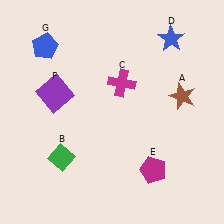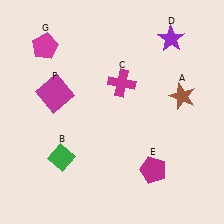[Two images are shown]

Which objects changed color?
D changed from blue to purple. F changed from purple to magenta. G changed from blue to magenta.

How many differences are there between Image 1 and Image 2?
There are 3 differences between the two images.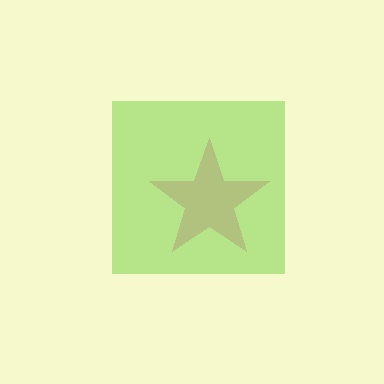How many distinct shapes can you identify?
There are 2 distinct shapes: a pink star, a lime square.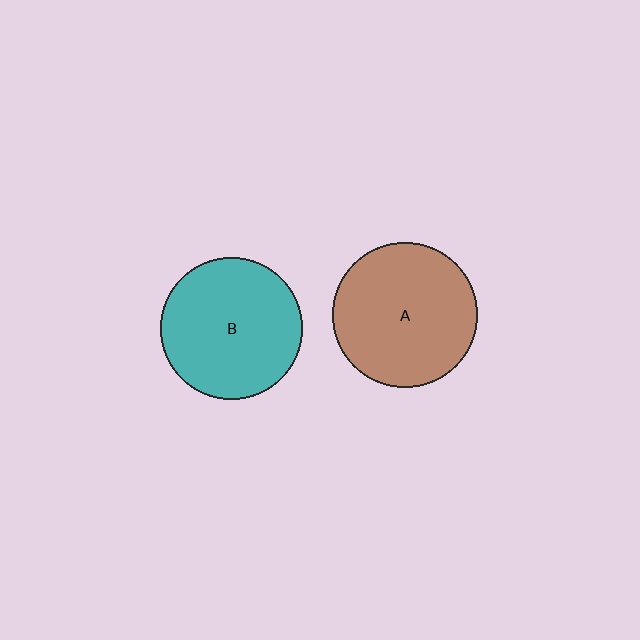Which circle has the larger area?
Circle A (brown).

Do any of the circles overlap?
No, none of the circles overlap.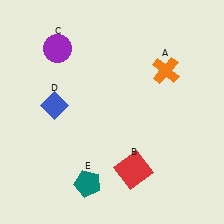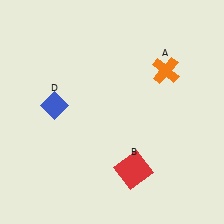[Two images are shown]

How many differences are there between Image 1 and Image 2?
There are 2 differences between the two images.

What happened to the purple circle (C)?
The purple circle (C) was removed in Image 2. It was in the top-left area of Image 1.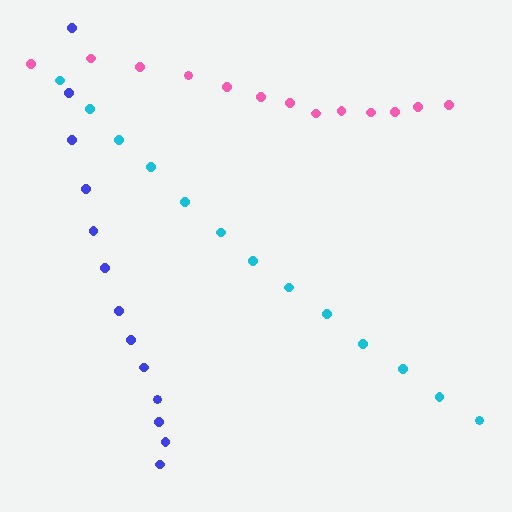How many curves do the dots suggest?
There are 3 distinct paths.